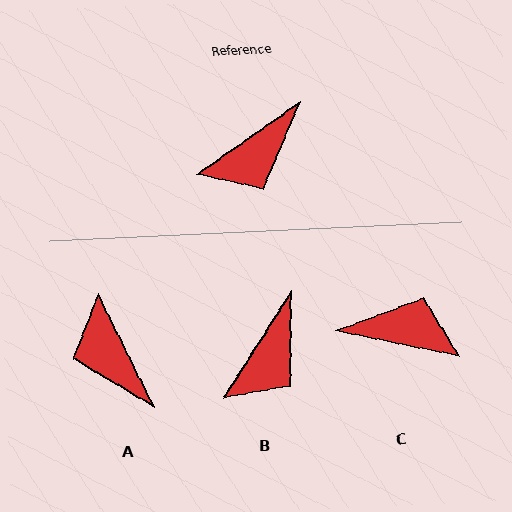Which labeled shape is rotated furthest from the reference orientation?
C, about 134 degrees away.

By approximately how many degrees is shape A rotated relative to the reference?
Approximately 98 degrees clockwise.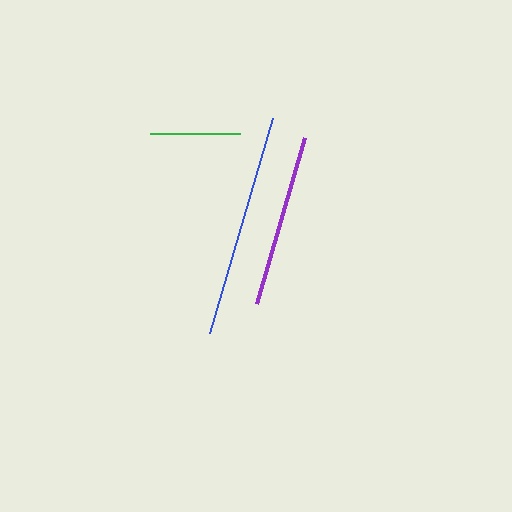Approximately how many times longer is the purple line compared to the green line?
The purple line is approximately 1.9 times the length of the green line.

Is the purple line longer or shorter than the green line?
The purple line is longer than the green line.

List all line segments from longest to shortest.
From longest to shortest: blue, purple, green.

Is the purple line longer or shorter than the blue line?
The blue line is longer than the purple line.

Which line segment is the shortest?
The green line is the shortest at approximately 90 pixels.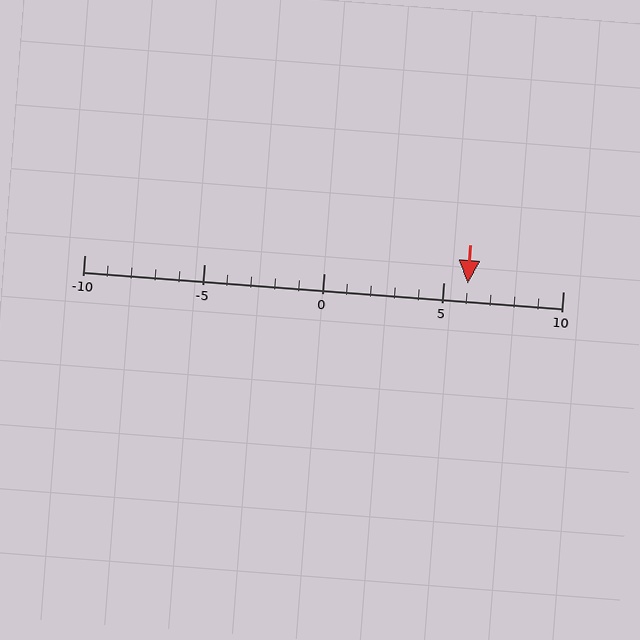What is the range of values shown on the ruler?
The ruler shows values from -10 to 10.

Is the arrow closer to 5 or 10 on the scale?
The arrow is closer to 5.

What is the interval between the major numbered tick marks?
The major tick marks are spaced 5 units apart.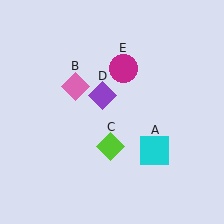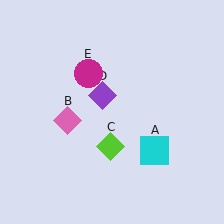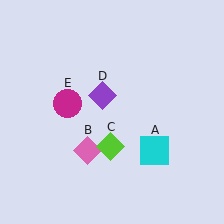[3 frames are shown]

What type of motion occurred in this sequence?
The pink diamond (object B), magenta circle (object E) rotated counterclockwise around the center of the scene.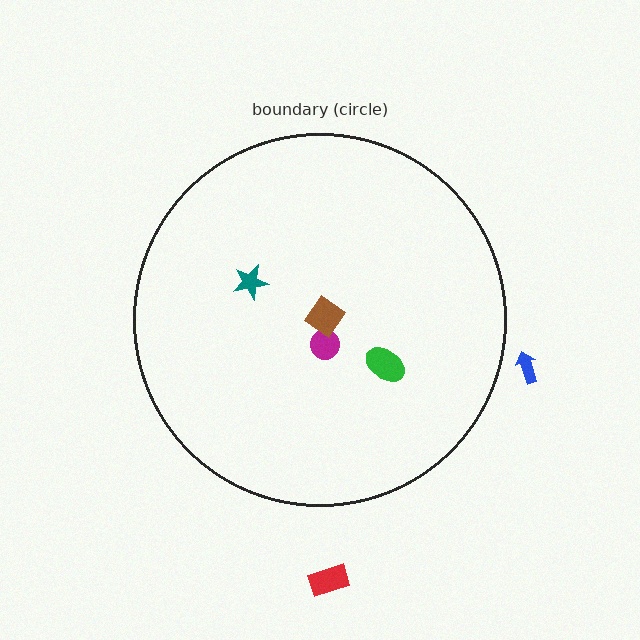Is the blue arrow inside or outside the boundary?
Outside.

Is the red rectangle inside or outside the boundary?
Outside.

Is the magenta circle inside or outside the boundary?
Inside.